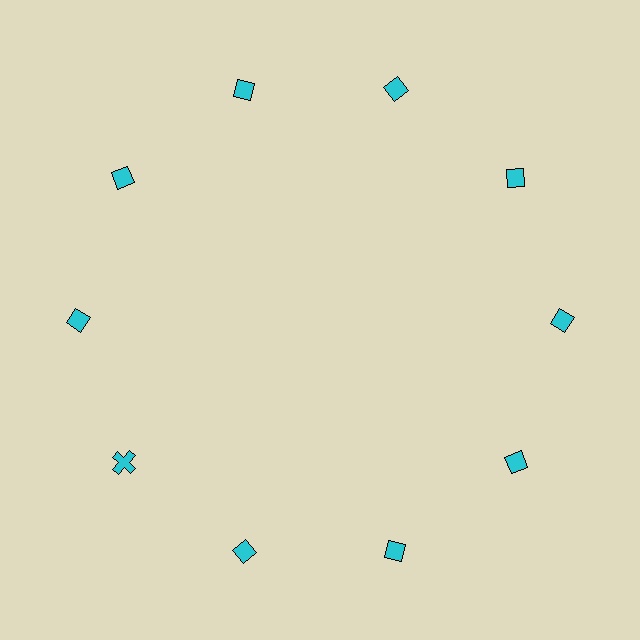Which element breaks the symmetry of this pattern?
The cyan cross at roughly the 8 o'clock position breaks the symmetry. All other shapes are cyan diamonds.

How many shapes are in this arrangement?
There are 10 shapes arranged in a ring pattern.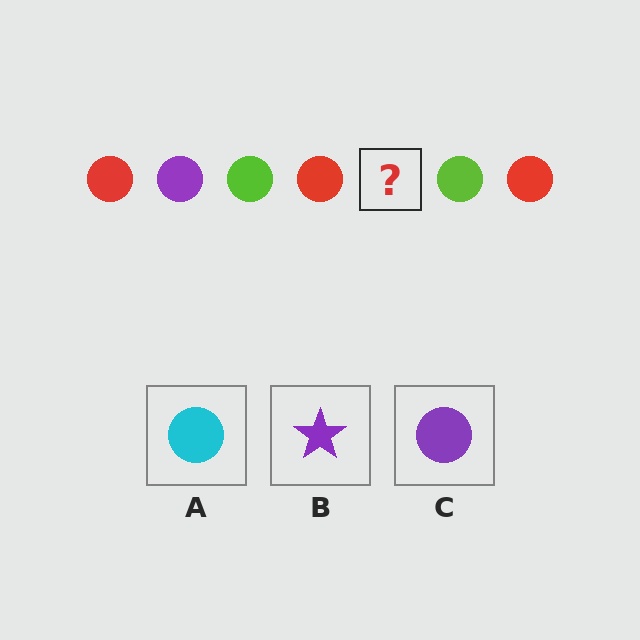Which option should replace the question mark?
Option C.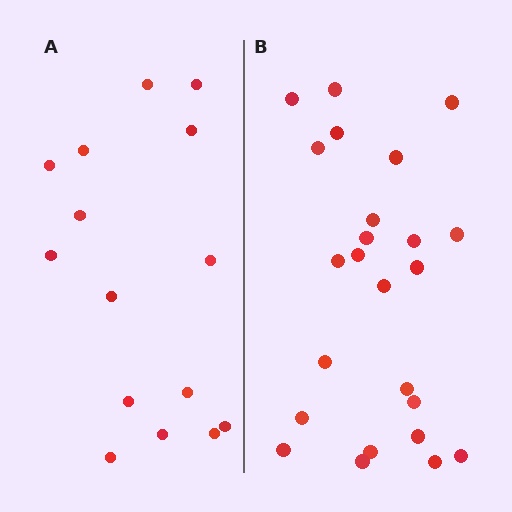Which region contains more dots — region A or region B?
Region B (the right region) has more dots.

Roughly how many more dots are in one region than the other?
Region B has roughly 8 or so more dots than region A.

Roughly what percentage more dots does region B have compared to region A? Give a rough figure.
About 60% more.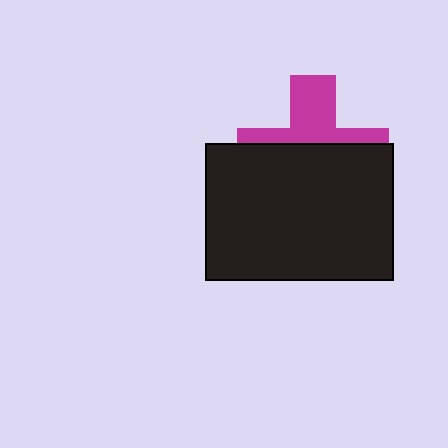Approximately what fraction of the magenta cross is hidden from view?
Roughly 60% of the magenta cross is hidden behind the black rectangle.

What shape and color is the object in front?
The object in front is a black rectangle.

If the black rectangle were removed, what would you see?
You would see the complete magenta cross.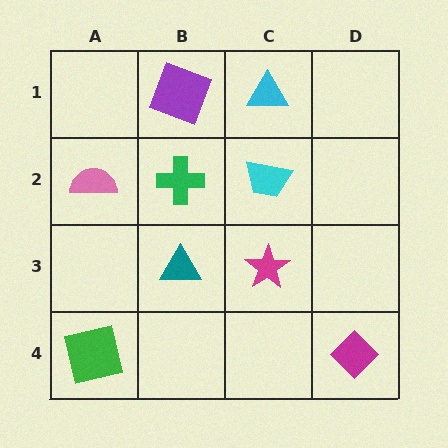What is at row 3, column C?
A magenta star.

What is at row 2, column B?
A green cross.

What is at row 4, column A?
A green square.